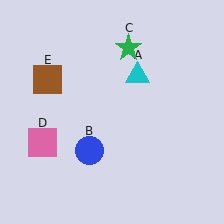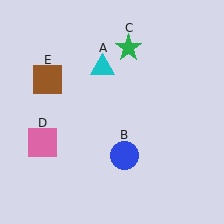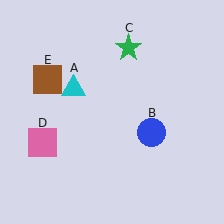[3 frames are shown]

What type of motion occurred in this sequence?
The cyan triangle (object A), blue circle (object B) rotated counterclockwise around the center of the scene.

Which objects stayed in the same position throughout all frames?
Green star (object C) and pink square (object D) and brown square (object E) remained stationary.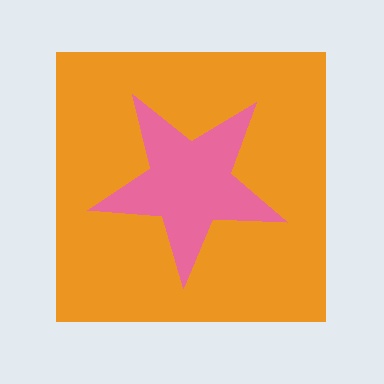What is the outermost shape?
The orange square.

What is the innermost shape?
The pink star.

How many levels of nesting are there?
2.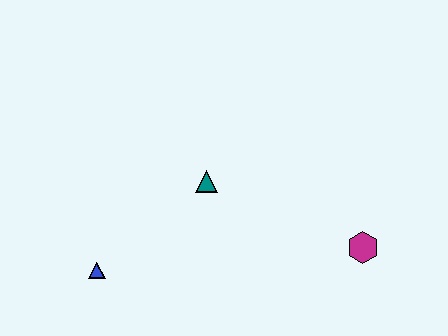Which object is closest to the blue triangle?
The teal triangle is closest to the blue triangle.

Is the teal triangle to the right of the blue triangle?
Yes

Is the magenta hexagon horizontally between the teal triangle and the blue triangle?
No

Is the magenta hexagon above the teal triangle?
No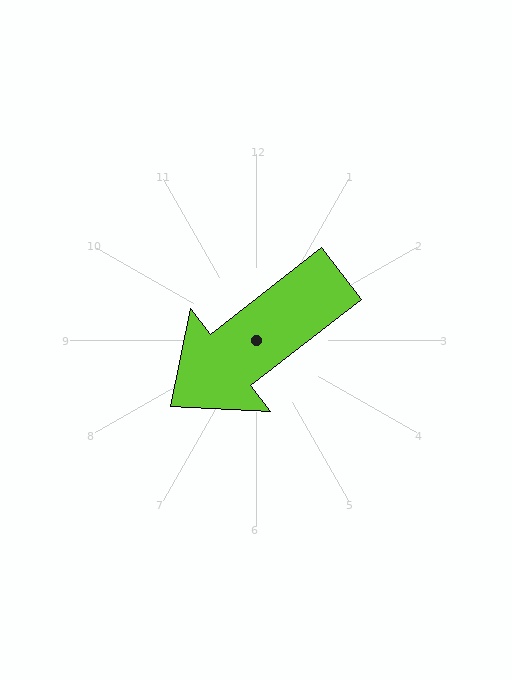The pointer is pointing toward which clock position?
Roughly 8 o'clock.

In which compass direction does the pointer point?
Southwest.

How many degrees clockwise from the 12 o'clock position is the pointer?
Approximately 232 degrees.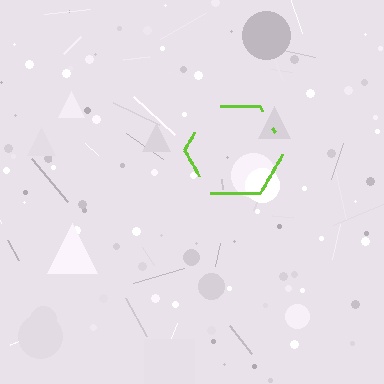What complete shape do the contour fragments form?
The contour fragments form a hexagon.